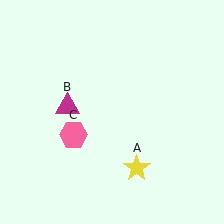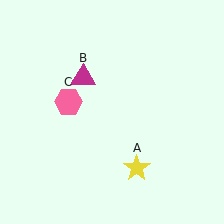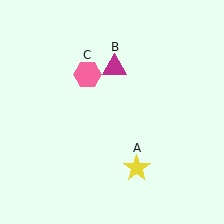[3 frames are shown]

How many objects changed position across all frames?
2 objects changed position: magenta triangle (object B), pink hexagon (object C).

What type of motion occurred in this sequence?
The magenta triangle (object B), pink hexagon (object C) rotated clockwise around the center of the scene.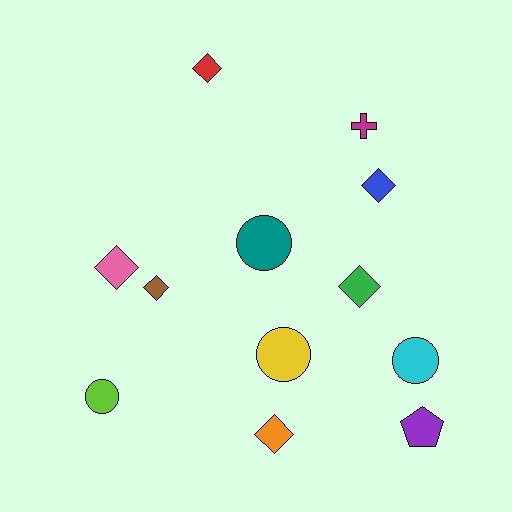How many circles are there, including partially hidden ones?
There are 4 circles.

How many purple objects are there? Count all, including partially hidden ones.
There is 1 purple object.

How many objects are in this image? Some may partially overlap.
There are 12 objects.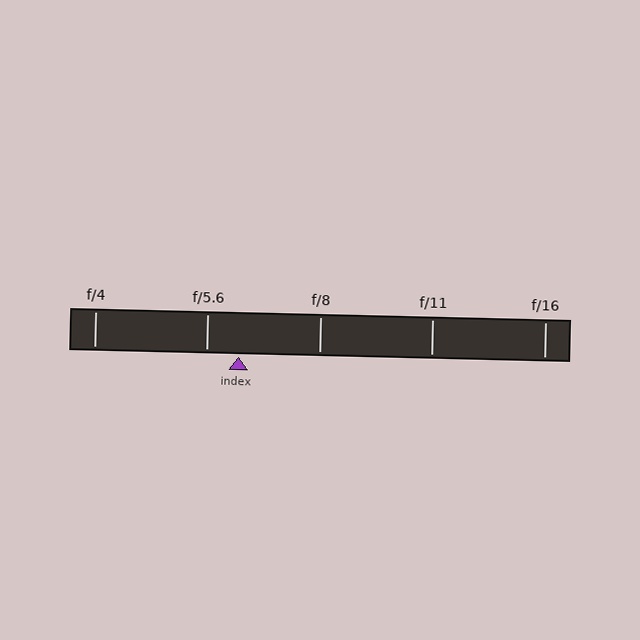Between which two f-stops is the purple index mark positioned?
The index mark is between f/5.6 and f/8.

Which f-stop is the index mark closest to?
The index mark is closest to f/5.6.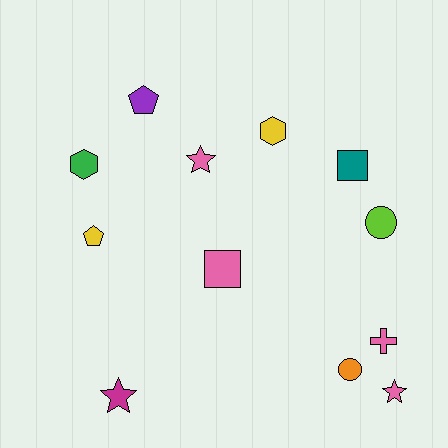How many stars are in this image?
There are 3 stars.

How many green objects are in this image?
There is 1 green object.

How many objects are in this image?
There are 12 objects.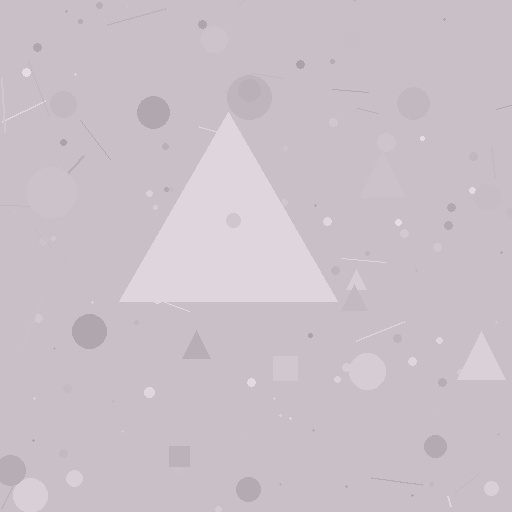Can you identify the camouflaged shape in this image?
The camouflaged shape is a triangle.